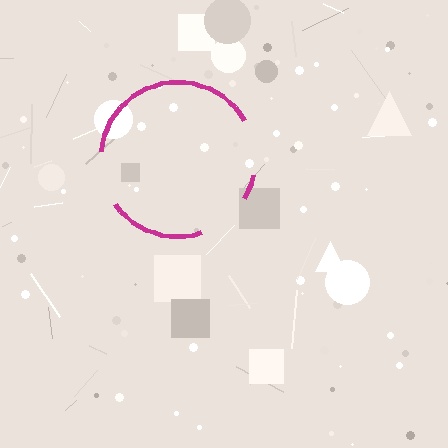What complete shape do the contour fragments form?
The contour fragments form a circle.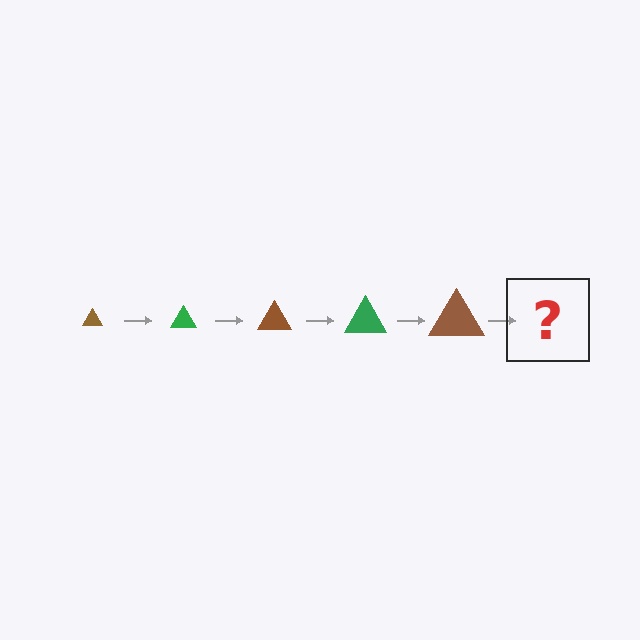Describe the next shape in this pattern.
It should be a green triangle, larger than the previous one.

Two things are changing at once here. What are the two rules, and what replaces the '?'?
The two rules are that the triangle grows larger each step and the color cycles through brown and green. The '?' should be a green triangle, larger than the previous one.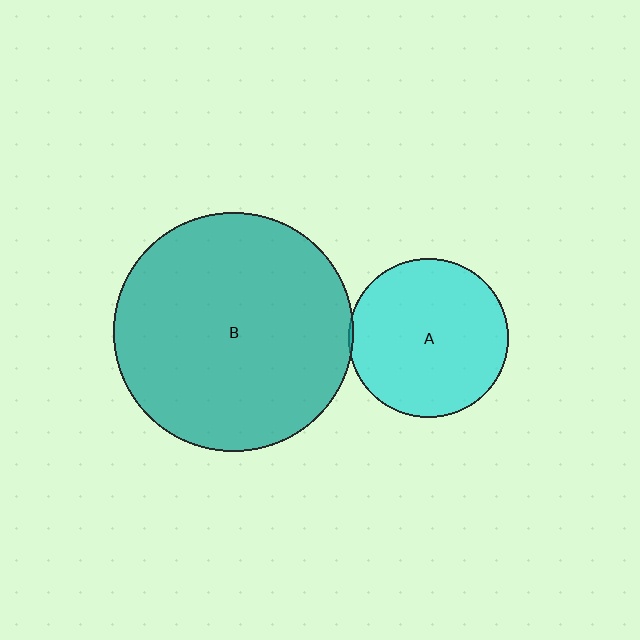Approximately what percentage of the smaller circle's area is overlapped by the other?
Approximately 5%.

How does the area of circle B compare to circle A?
Approximately 2.2 times.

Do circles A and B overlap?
Yes.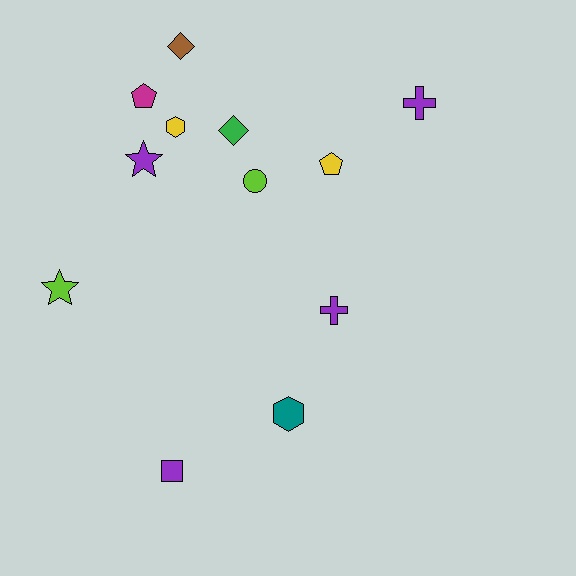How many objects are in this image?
There are 12 objects.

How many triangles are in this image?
There are no triangles.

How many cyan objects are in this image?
There are no cyan objects.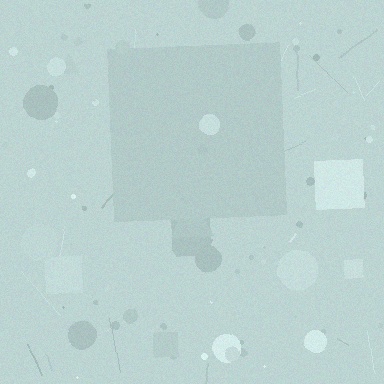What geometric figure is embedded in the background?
A square is embedded in the background.